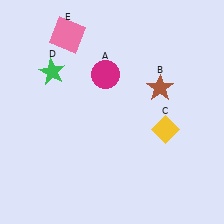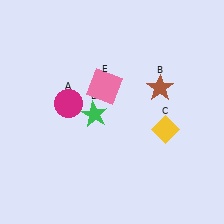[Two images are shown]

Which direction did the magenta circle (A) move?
The magenta circle (A) moved left.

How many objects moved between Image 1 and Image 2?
3 objects moved between the two images.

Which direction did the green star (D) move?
The green star (D) moved down.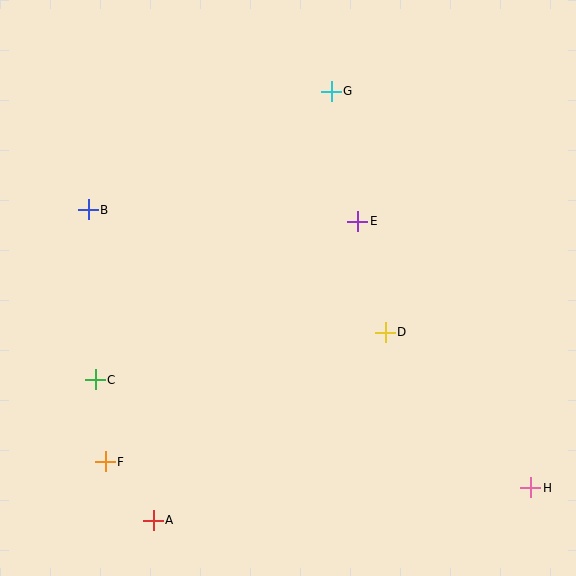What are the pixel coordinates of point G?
Point G is at (331, 91).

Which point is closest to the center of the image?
Point E at (358, 221) is closest to the center.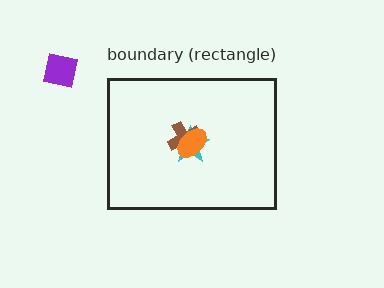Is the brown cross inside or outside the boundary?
Inside.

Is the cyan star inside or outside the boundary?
Inside.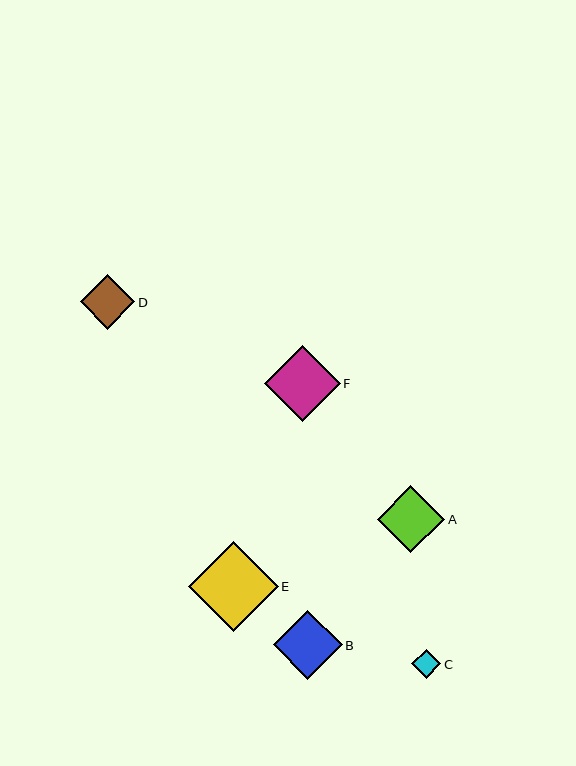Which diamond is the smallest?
Diamond C is the smallest with a size of approximately 29 pixels.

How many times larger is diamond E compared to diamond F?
Diamond E is approximately 1.2 times the size of diamond F.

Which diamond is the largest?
Diamond E is the largest with a size of approximately 89 pixels.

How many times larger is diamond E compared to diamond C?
Diamond E is approximately 3.0 times the size of diamond C.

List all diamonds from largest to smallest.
From largest to smallest: E, F, B, A, D, C.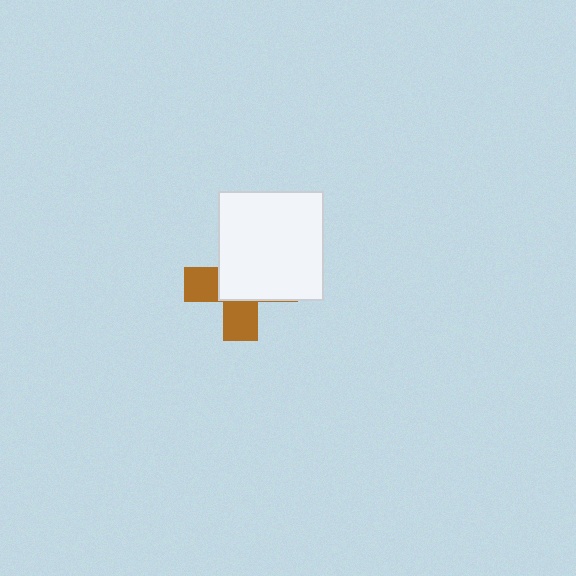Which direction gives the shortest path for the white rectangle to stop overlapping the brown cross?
Moving toward the upper-right gives the shortest separation.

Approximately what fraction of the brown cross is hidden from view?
Roughly 62% of the brown cross is hidden behind the white rectangle.